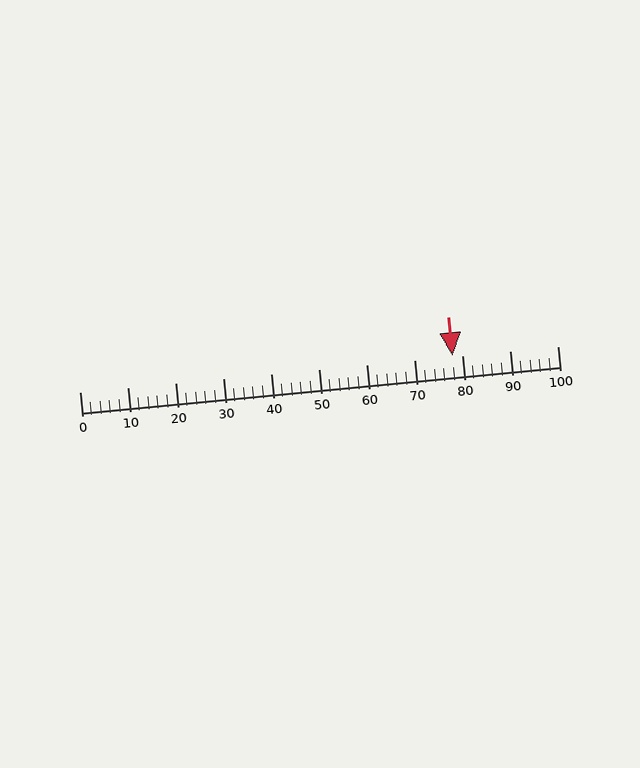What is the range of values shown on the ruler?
The ruler shows values from 0 to 100.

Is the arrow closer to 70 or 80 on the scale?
The arrow is closer to 80.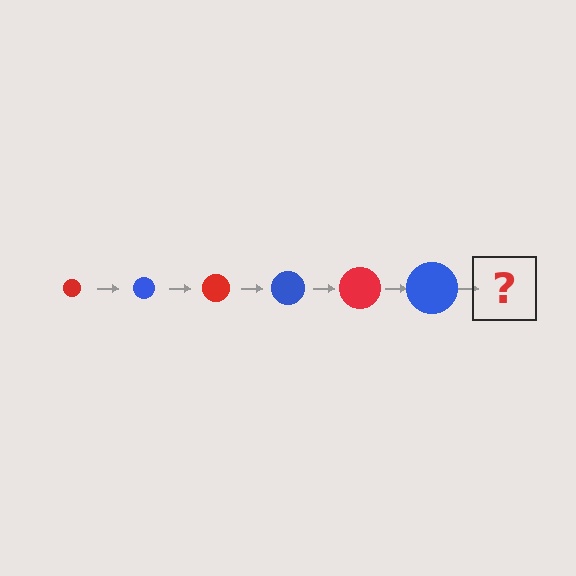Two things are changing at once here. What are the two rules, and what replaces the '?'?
The two rules are that the circle grows larger each step and the color cycles through red and blue. The '?' should be a red circle, larger than the previous one.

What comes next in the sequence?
The next element should be a red circle, larger than the previous one.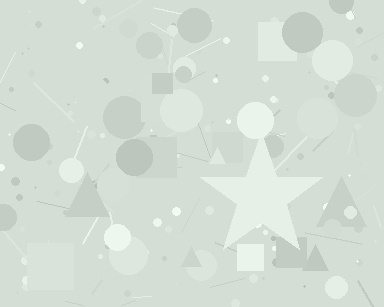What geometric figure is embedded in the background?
A star is embedded in the background.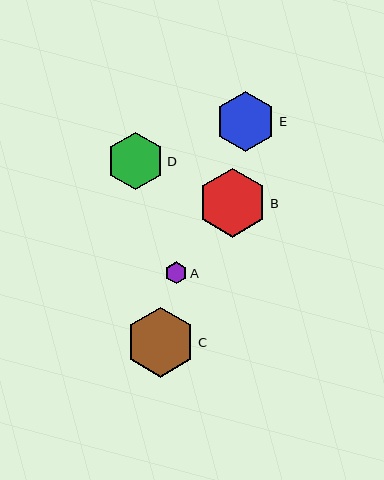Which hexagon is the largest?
Hexagon C is the largest with a size of approximately 70 pixels.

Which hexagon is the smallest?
Hexagon A is the smallest with a size of approximately 22 pixels.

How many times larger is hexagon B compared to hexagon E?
Hexagon B is approximately 1.1 times the size of hexagon E.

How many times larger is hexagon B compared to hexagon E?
Hexagon B is approximately 1.1 times the size of hexagon E.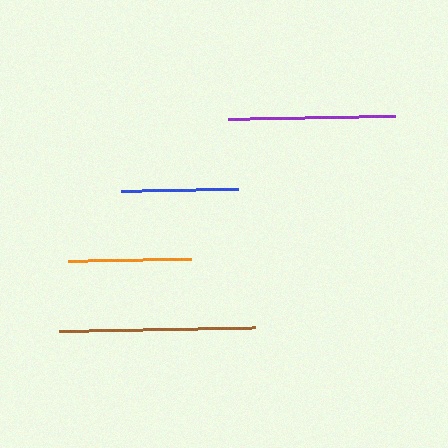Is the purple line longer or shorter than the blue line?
The purple line is longer than the blue line.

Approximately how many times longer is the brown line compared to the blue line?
The brown line is approximately 1.7 times the length of the blue line.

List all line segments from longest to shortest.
From longest to shortest: brown, purple, orange, blue.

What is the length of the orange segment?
The orange segment is approximately 123 pixels long.